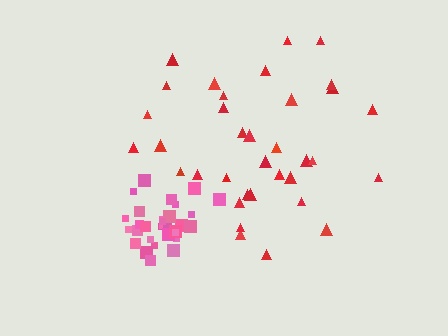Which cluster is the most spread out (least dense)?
Red.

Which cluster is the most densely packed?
Pink.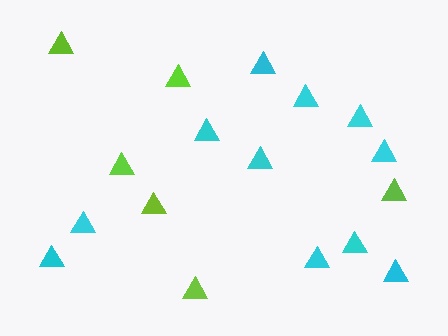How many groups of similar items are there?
There are 2 groups: one group of lime triangles (6) and one group of cyan triangles (11).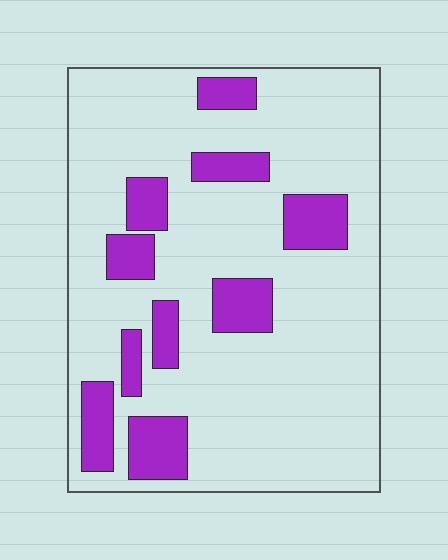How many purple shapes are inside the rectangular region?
10.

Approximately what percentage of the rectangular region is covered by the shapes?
Approximately 20%.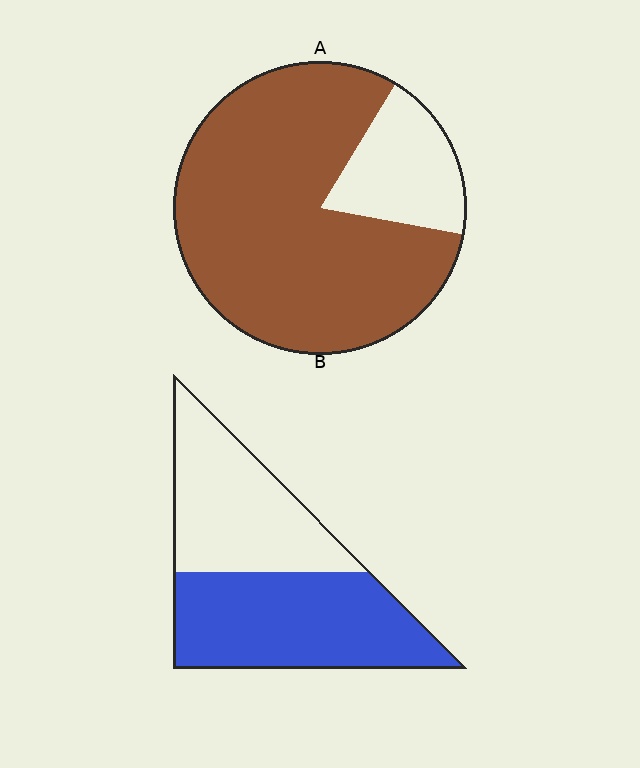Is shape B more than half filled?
Yes.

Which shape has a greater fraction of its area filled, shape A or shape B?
Shape A.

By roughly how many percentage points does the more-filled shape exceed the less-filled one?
By roughly 25 percentage points (A over B).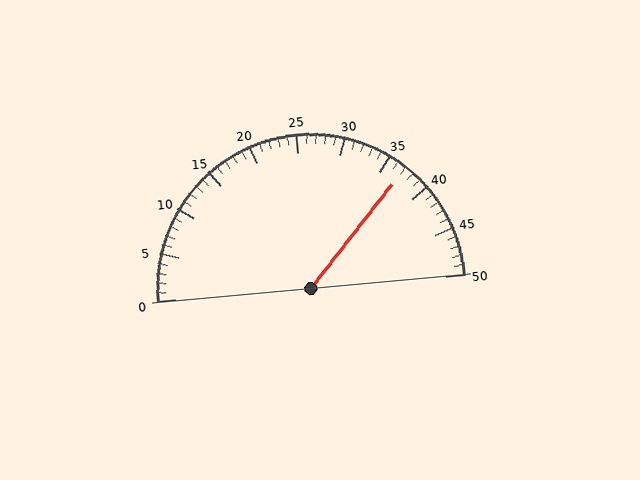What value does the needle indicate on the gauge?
The needle indicates approximately 37.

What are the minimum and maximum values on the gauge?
The gauge ranges from 0 to 50.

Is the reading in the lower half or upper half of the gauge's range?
The reading is in the upper half of the range (0 to 50).